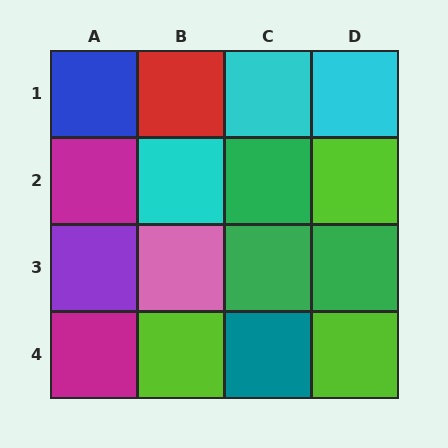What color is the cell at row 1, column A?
Blue.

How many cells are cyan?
3 cells are cyan.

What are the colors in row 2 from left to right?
Magenta, cyan, green, lime.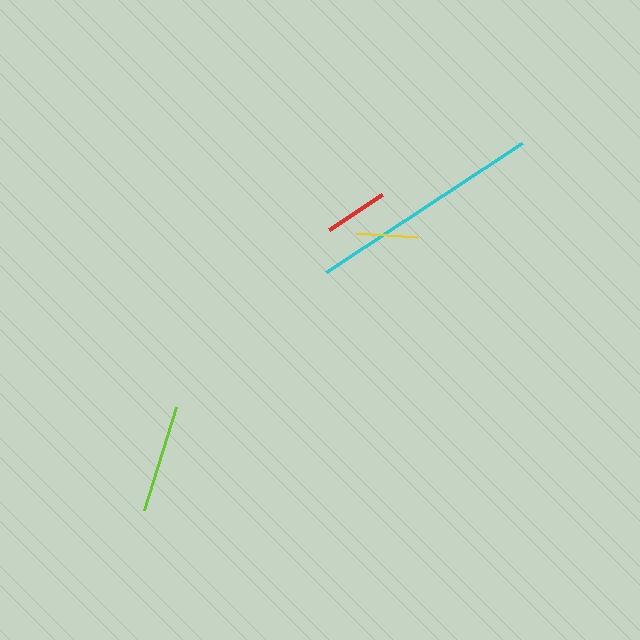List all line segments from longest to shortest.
From longest to shortest: cyan, lime, red, yellow.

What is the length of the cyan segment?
The cyan segment is approximately 234 pixels long.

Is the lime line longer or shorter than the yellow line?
The lime line is longer than the yellow line.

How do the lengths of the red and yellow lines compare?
The red and yellow lines are approximately the same length.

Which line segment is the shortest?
The yellow line is the shortest at approximately 62 pixels.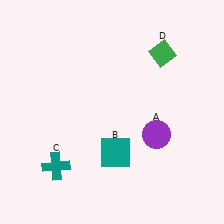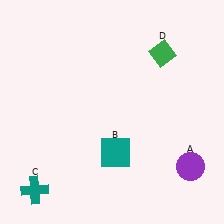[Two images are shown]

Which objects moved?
The objects that moved are: the purple circle (A), the teal cross (C).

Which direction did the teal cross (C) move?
The teal cross (C) moved down.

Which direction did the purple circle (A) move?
The purple circle (A) moved right.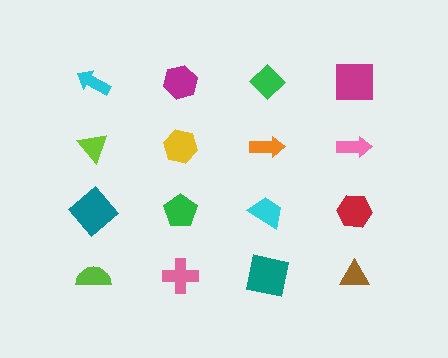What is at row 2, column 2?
A yellow hexagon.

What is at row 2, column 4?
A pink arrow.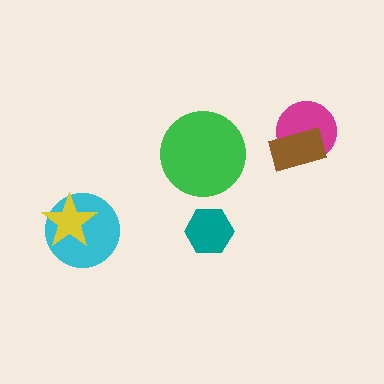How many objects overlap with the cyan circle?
1 object overlaps with the cyan circle.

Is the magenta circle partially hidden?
Yes, it is partially covered by another shape.